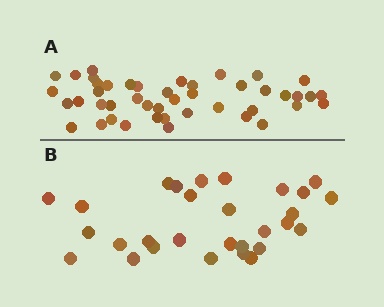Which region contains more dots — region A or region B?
Region A (the top region) has more dots.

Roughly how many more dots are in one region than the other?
Region A has approximately 15 more dots than region B.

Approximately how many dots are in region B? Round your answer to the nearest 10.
About 30 dots. (The exact count is 29, which rounds to 30.)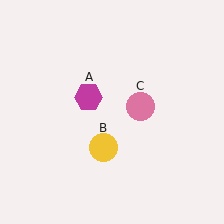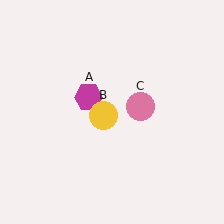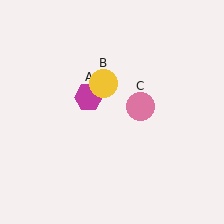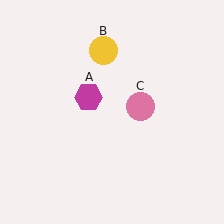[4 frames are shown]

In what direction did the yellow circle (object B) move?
The yellow circle (object B) moved up.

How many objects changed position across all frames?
1 object changed position: yellow circle (object B).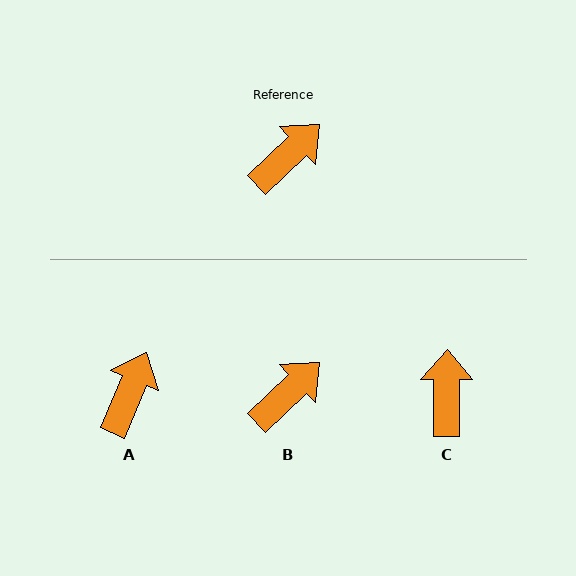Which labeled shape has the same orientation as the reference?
B.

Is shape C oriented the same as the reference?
No, it is off by about 45 degrees.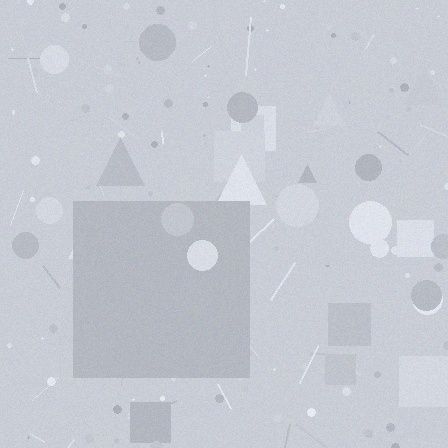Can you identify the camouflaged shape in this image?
The camouflaged shape is a square.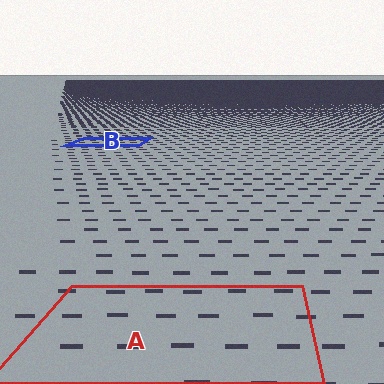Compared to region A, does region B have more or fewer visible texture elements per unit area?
Region B has more texture elements per unit area — they are packed more densely because it is farther away.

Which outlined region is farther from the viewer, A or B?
Region B is farther from the viewer — the texture elements inside it appear smaller and more densely packed.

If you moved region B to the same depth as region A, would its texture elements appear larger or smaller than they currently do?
They would appear larger. At a closer depth, the same texture elements are projected at a bigger on-screen size.